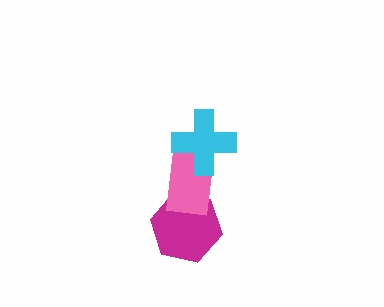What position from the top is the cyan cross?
The cyan cross is 1st from the top.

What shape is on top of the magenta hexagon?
The pink rectangle is on top of the magenta hexagon.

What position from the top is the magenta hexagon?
The magenta hexagon is 3rd from the top.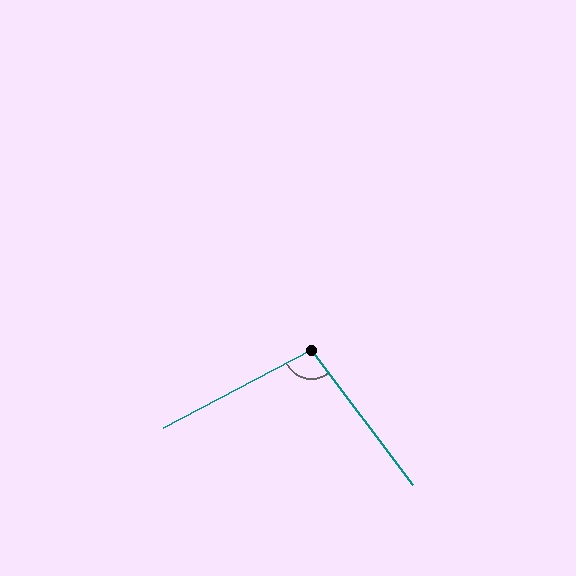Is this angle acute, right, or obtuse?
It is obtuse.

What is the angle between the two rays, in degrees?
Approximately 99 degrees.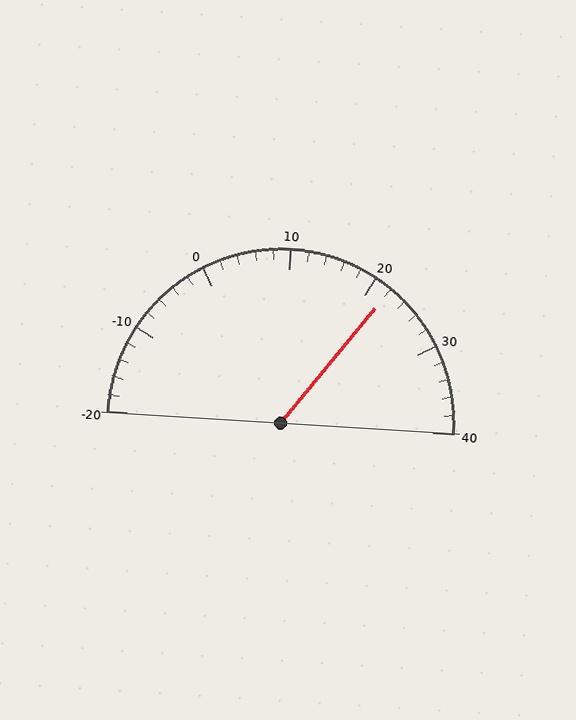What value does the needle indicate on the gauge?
The needle indicates approximately 22.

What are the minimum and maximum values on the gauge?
The gauge ranges from -20 to 40.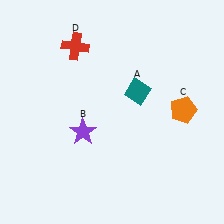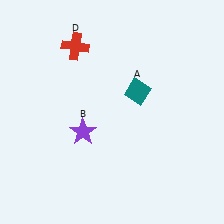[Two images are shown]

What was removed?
The orange pentagon (C) was removed in Image 2.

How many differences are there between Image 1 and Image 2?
There is 1 difference between the two images.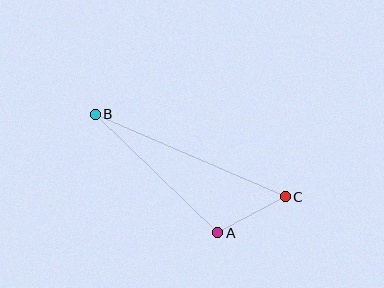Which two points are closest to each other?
Points A and C are closest to each other.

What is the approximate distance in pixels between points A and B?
The distance between A and B is approximately 170 pixels.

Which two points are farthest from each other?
Points B and C are farthest from each other.